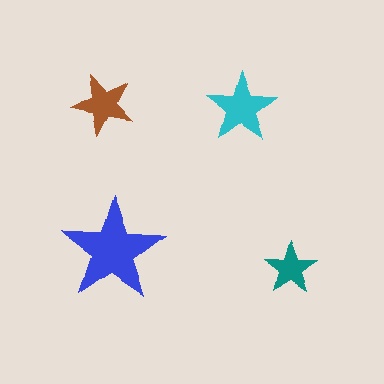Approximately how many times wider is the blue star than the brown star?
About 1.5 times wider.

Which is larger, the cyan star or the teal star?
The cyan one.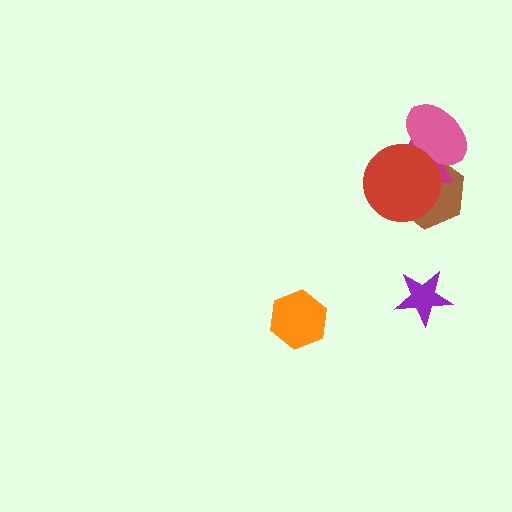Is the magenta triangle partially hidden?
Yes, it is partially covered by another shape.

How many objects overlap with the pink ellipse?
3 objects overlap with the pink ellipse.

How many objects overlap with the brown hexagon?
3 objects overlap with the brown hexagon.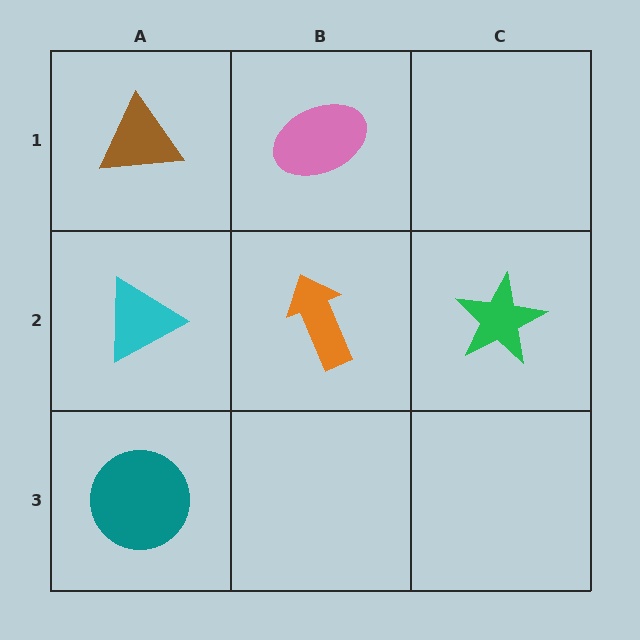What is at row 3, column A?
A teal circle.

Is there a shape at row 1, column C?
No, that cell is empty.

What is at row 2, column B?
An orange arrow.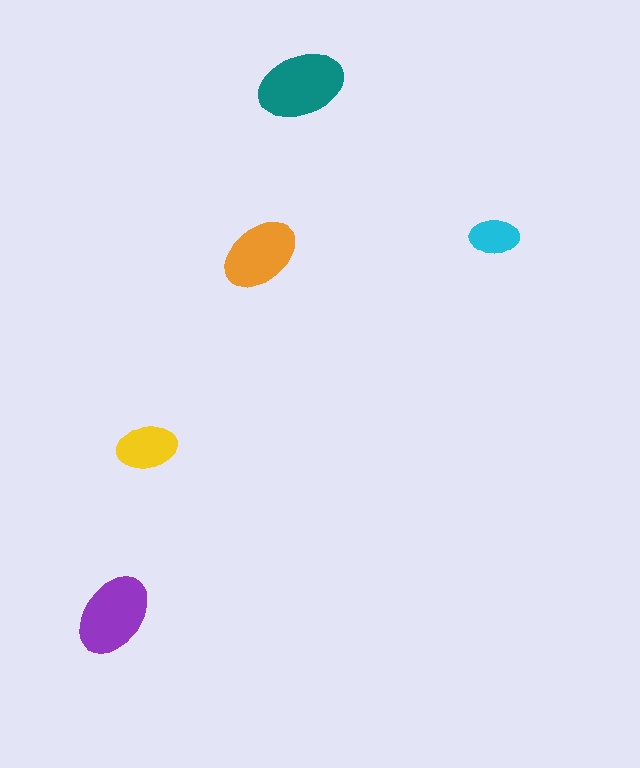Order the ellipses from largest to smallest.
the teal one, the purple one, the orange one, the yellow one, the cyan one.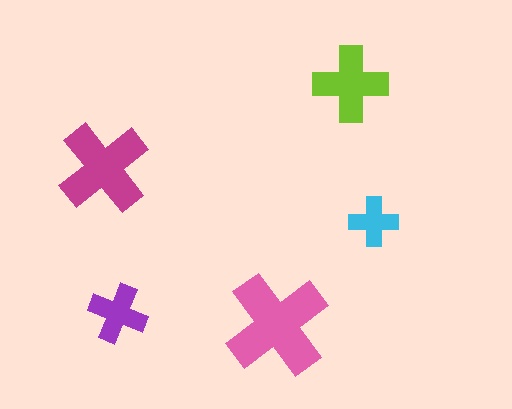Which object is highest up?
The lime cross is topmost.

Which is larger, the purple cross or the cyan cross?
The purple one.